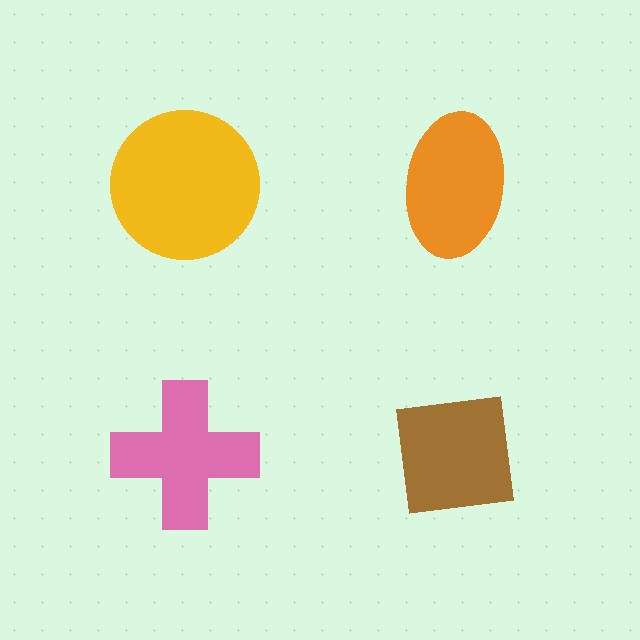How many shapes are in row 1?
2 shapes.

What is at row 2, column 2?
A brown square.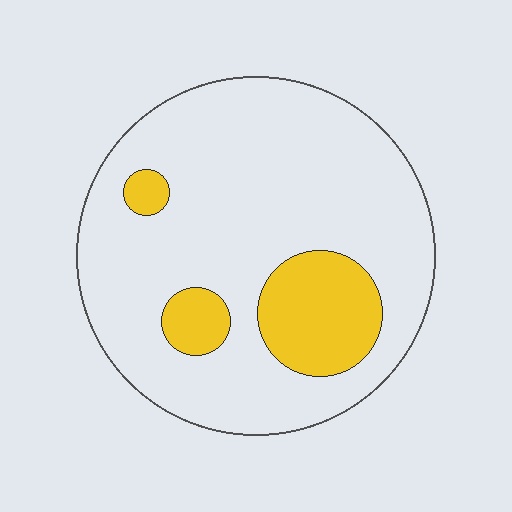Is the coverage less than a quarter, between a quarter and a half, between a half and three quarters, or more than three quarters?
Less than a quarter.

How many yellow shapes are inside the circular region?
3.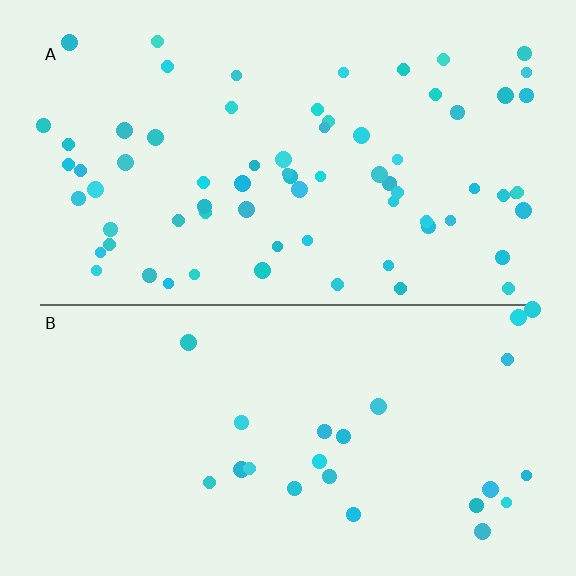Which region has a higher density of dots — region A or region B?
A (the top).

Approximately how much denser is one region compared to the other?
Approximately 2.9× — region A over region B.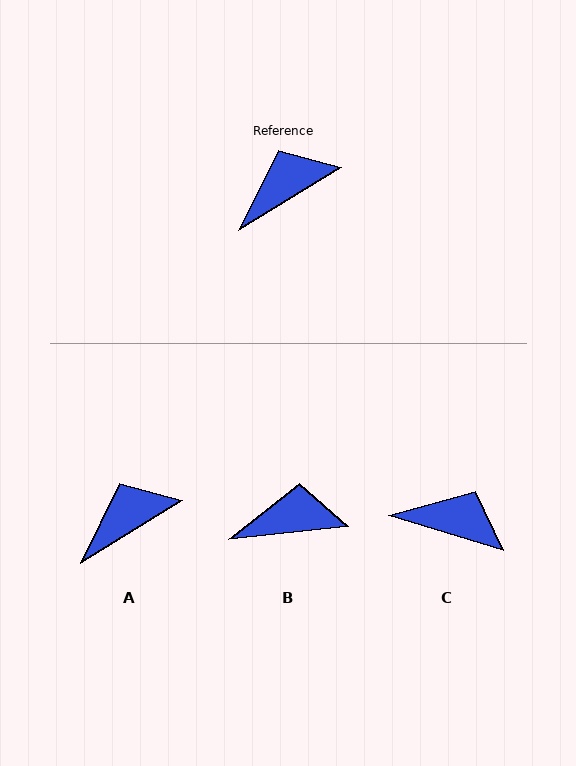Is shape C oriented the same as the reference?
No, it is off by about 49 degrees.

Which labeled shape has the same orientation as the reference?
A.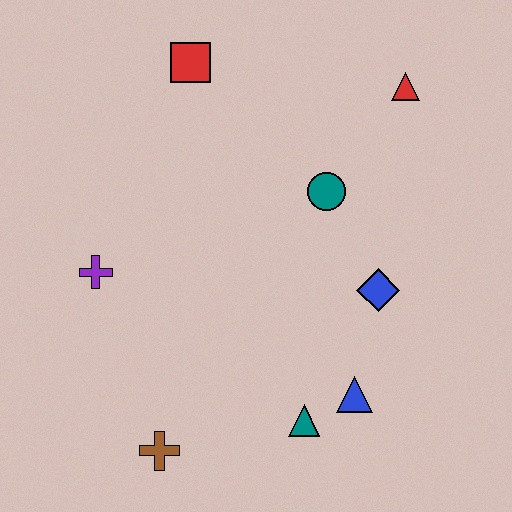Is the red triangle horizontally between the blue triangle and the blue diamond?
No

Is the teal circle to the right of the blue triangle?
No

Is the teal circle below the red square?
Yes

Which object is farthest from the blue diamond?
The red square is farthest from the blue diamond.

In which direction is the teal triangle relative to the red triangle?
The teal triangle is below the red triangle.